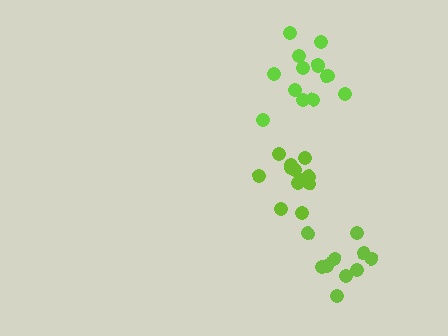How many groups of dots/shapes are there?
There are 3 groups.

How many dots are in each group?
Group 1: 12 dots, Group 2: 10 dots, Group 3: 12 dots (34 total).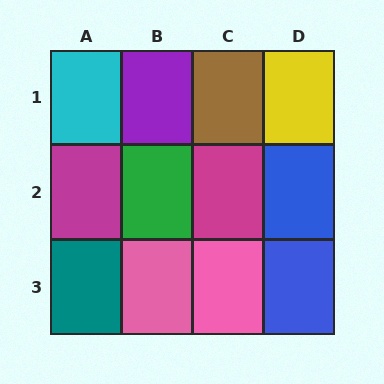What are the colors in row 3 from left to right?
Teal, pink, pink, blue.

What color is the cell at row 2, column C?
Magenta.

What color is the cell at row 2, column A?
Magenta.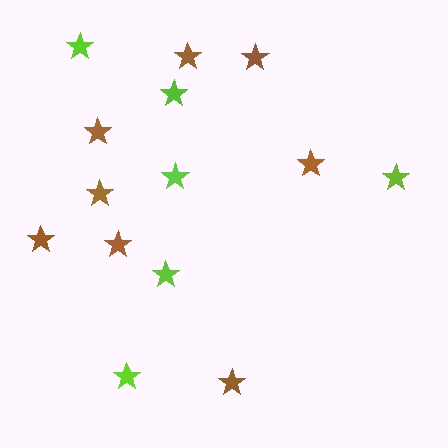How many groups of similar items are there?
There are 2 groups: one group of brown stars (8) and one group of lime stars (6).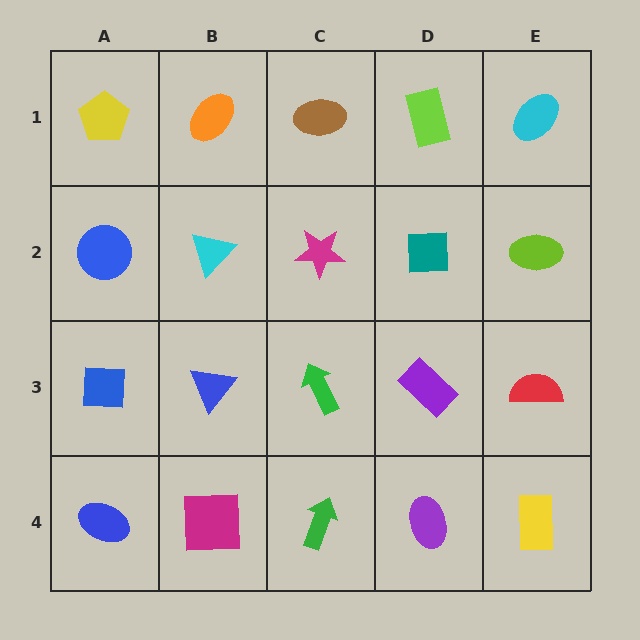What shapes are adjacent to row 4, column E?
A red semicircle (row 3, column E), a purple ellipse (row 4, column D).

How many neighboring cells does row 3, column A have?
3.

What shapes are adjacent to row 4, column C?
A green arrow (row 3, column C), a magenta square (row 4, column B), a purple ellipse (row 4, column D).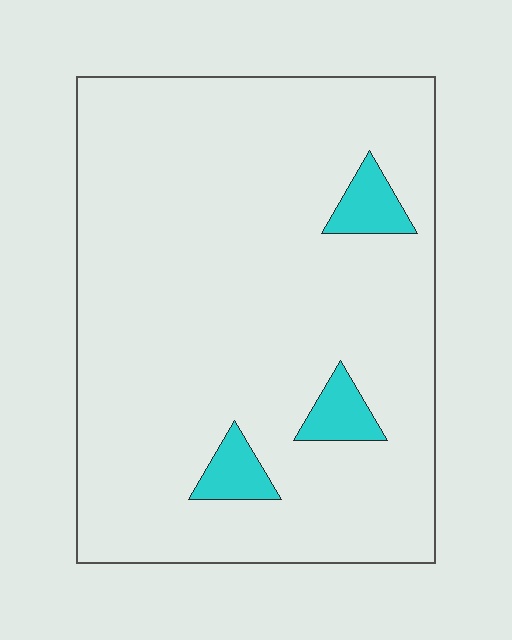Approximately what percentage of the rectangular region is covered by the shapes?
Approximately 5%.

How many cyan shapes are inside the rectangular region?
3.